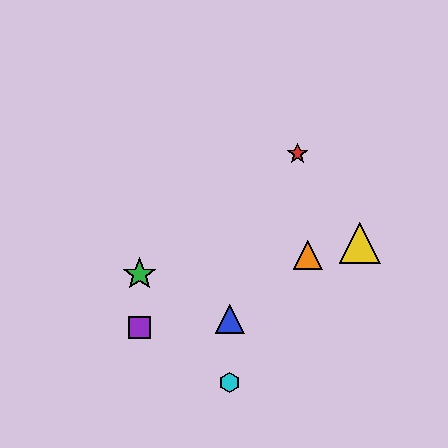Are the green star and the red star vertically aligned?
No, the green star is at x≈139 and the red star is at x≈298.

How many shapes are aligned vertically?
2 shapes (the green star, the purple square) are aligned vertically.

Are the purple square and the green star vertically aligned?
Yes, both are at x≈139.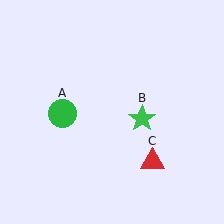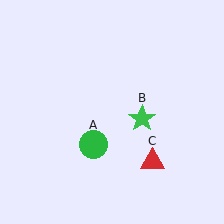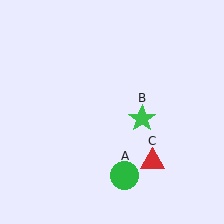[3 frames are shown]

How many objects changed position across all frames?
1 object changed position: green circle (object A).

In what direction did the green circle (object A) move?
The green circle (object A) moved down and to the right.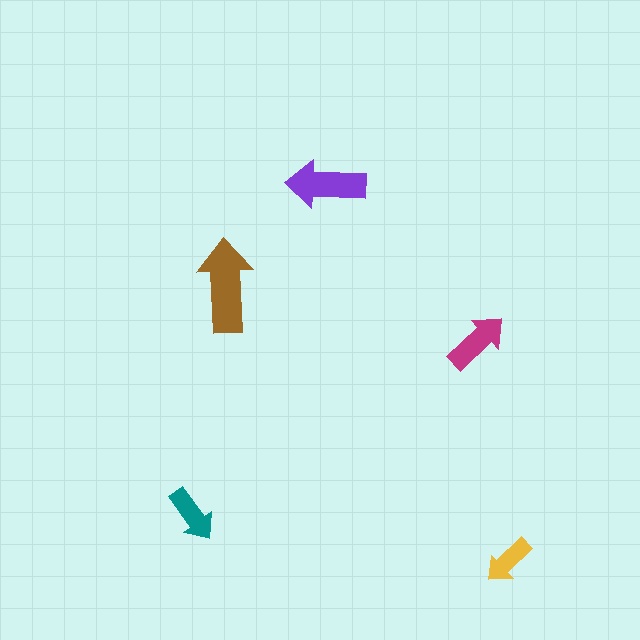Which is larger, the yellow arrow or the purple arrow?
The purple one.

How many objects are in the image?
There are 5 objects in the image.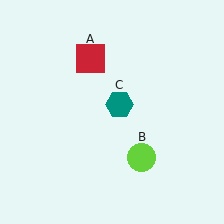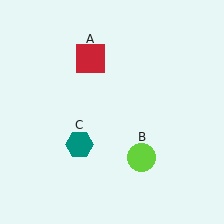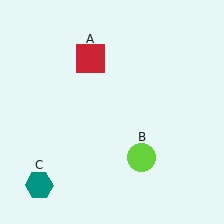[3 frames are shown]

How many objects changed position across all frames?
1 object changed position: teal hexagon (object C).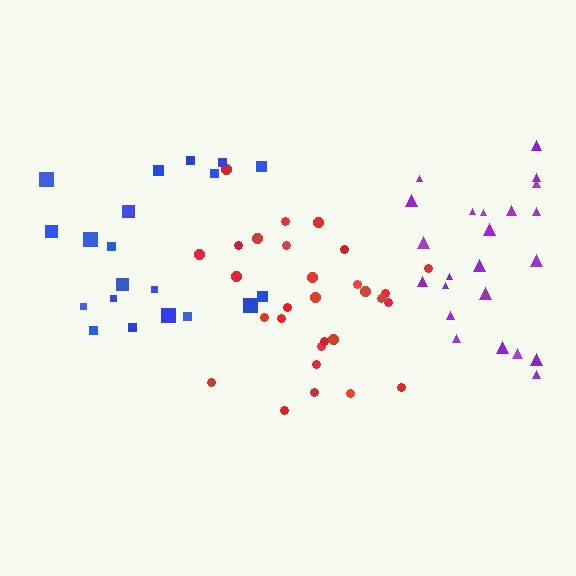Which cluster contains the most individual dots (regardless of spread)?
Red (29).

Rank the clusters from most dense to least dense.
red, blue, purple.